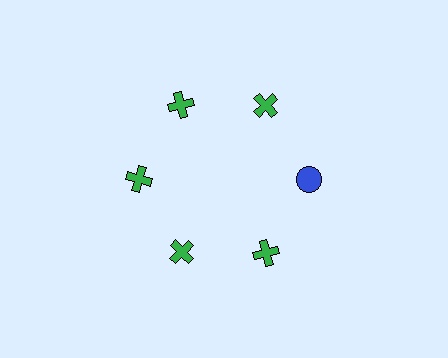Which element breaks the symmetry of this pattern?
The blue circle at roughly the 3 o'clock position breaks the symmetry. All other shapes are green crosses.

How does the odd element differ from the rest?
It differs in both color (blue instead of green) and shape (circle instead of cross).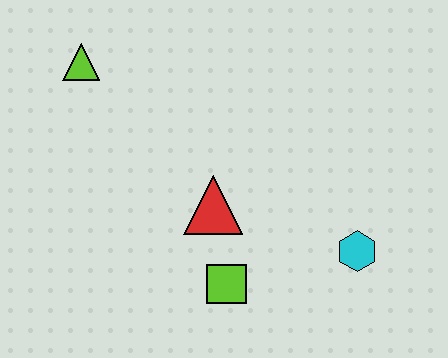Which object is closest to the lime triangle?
The red triangle is closest to the lime triangle.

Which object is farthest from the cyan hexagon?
The lime triangle is farthest from the cyan hexagon.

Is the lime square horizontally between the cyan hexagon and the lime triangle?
Yes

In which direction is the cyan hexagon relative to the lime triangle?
The cyan hexagon is to the right of the lime triangle.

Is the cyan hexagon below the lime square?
No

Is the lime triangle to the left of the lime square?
Yes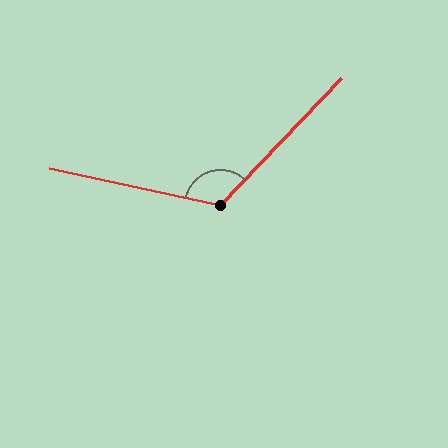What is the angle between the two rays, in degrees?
Approximately 121 degrees.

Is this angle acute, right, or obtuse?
It is obtuse.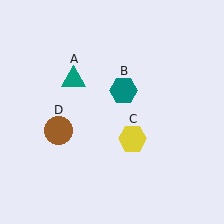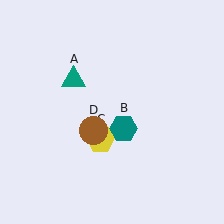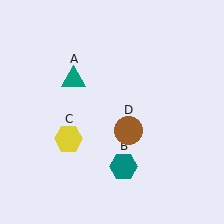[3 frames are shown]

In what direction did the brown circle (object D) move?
The brown circle (object D) moved right.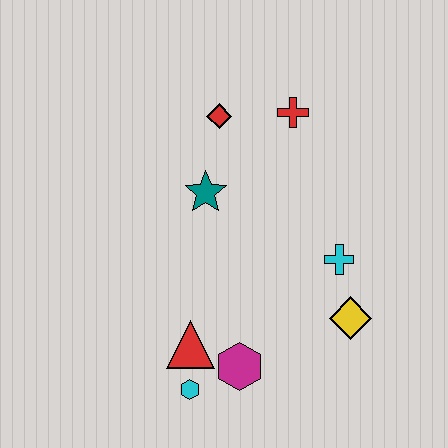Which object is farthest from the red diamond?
The cyan hexagon is farthest from the red diamond.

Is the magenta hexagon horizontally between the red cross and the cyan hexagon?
Yes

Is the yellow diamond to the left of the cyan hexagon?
No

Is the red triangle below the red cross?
Yes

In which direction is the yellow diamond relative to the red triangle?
The yellow diamond is to the right of the red triangle.